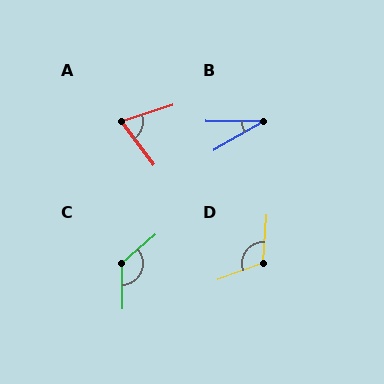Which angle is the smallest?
B, at approximately 30 degrees.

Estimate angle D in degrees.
Approximately 114 degrees.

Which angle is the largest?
C, at approximately 129 degrees.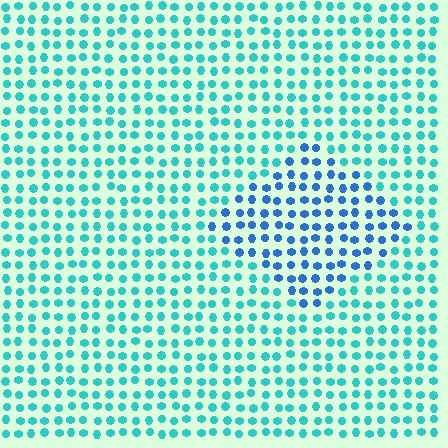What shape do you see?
I see a diamond.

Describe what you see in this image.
The image is filled with small cyan elements in a uniform arrangement. A diamond-shaped region is visible where the elements are tinted to a slightly different hue, forming a subtle color boundary.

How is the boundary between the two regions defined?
The boundary is defined purely by a slight shift in hue (about 38 degrees). Spacing, size, and orientation are identical on both sides.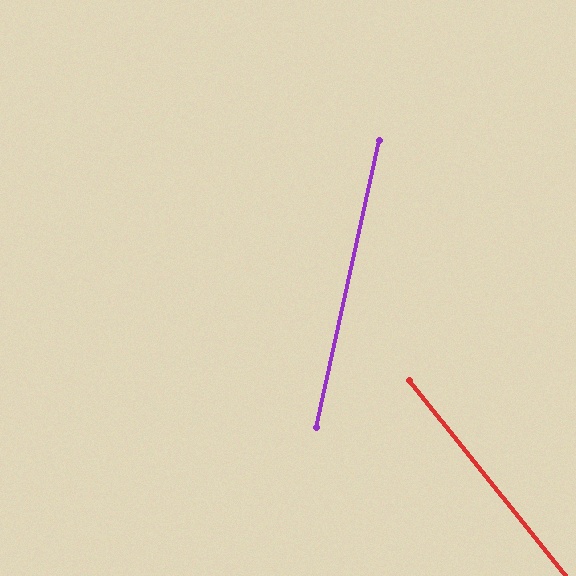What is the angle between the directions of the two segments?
Approximately 51 degrees.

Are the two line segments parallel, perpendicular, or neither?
Neither parallel nor perpendicular — they differ by about 51°.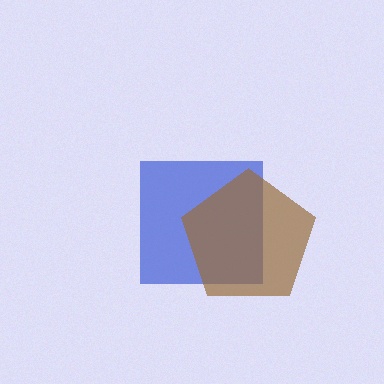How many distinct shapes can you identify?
There are 2 distinct shapes: a blue square, a brown pentagon.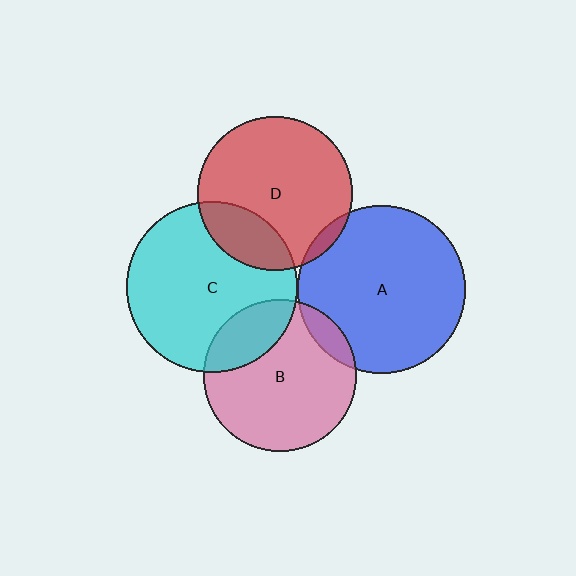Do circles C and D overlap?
Yes.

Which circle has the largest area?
Circle C (cyan).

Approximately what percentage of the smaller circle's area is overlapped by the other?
Approximately 20%.